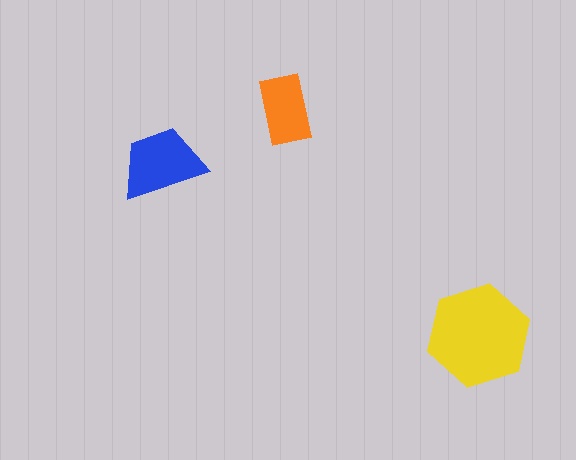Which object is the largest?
The yellow hexagon.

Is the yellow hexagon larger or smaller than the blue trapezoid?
Larger.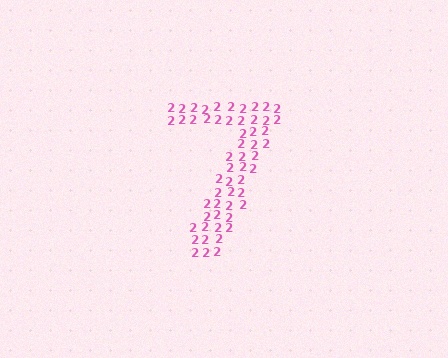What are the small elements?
The small elements are digit 2's.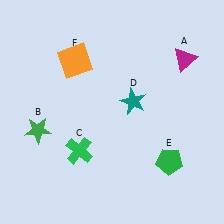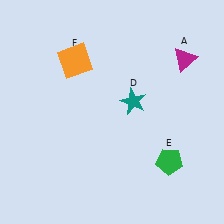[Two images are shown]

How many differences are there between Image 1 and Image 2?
There are 2 differences between the two images.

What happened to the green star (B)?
The green star (B) was removed in Image 2. It was in the bottom-left area of Image 1.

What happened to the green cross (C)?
The green cross (C) was removed in Image 2. It was in the bottom-left area of Image 1.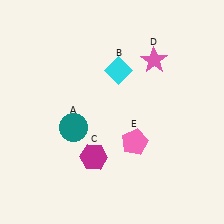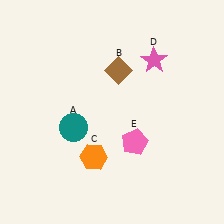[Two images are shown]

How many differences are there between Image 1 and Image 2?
There are 2 differences between the two images.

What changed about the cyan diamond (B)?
In Image 1, B is cyan. In Image 2, it changed to brown.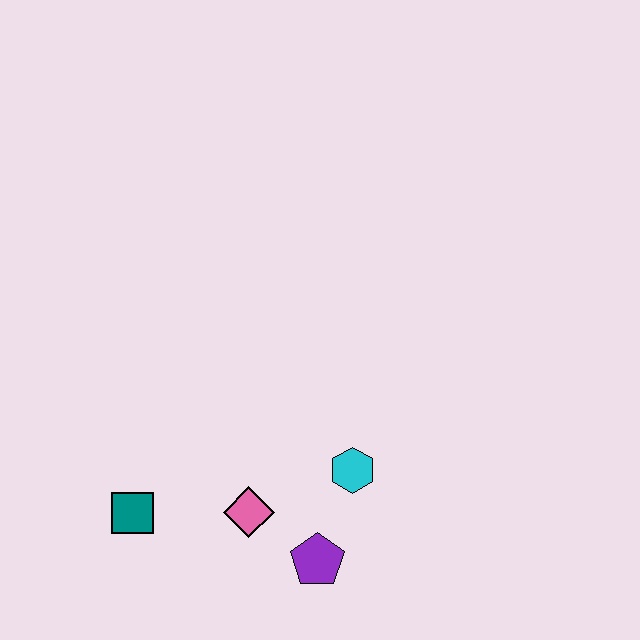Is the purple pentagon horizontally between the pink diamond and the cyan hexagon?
Yes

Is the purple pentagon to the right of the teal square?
Yes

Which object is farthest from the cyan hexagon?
The teal square is farthest from the cyan hexagon.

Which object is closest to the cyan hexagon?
The purple pentagon is closest to the cyan hexagon.